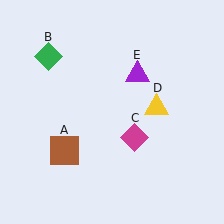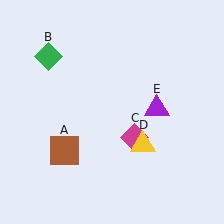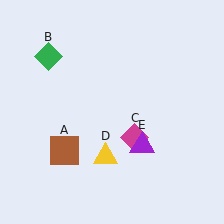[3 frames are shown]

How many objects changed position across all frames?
2 objects changed position: yellow triangle (object D), purple triangle (object E).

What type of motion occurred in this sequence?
The yellow triangle (object D), purple triangle (object E) rotated clockwise around the center of the scene.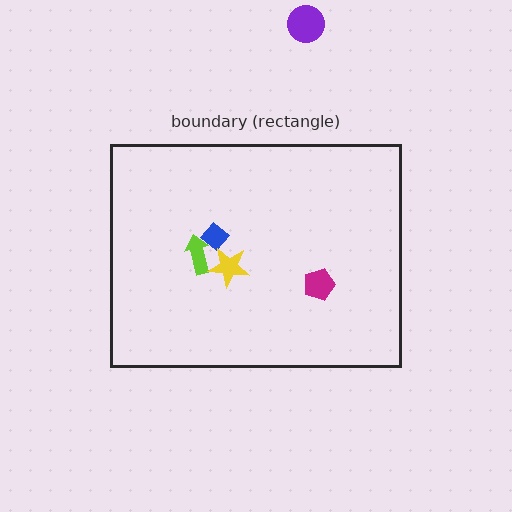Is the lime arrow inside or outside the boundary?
Inside.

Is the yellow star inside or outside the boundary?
Inside.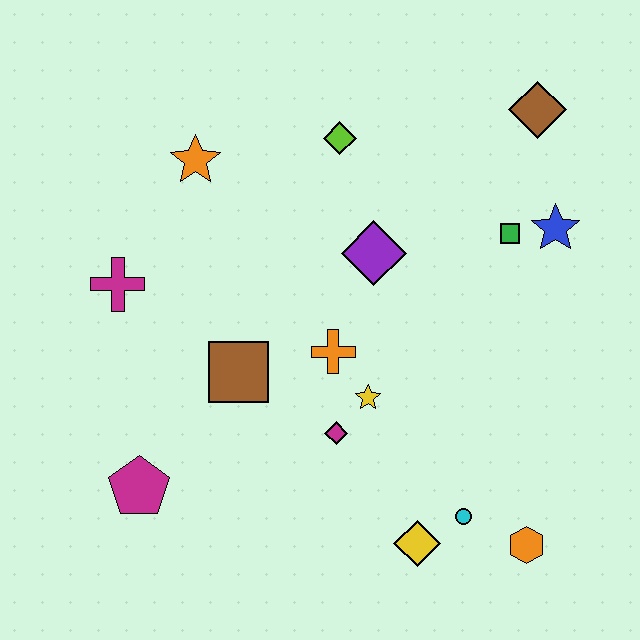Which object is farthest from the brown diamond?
The magenta pentagon is farthest from the brown diamond.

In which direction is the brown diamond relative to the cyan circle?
The brown diamond is above the cyan circle.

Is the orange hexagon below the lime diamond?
Yes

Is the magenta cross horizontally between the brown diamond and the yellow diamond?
No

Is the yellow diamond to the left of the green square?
Yes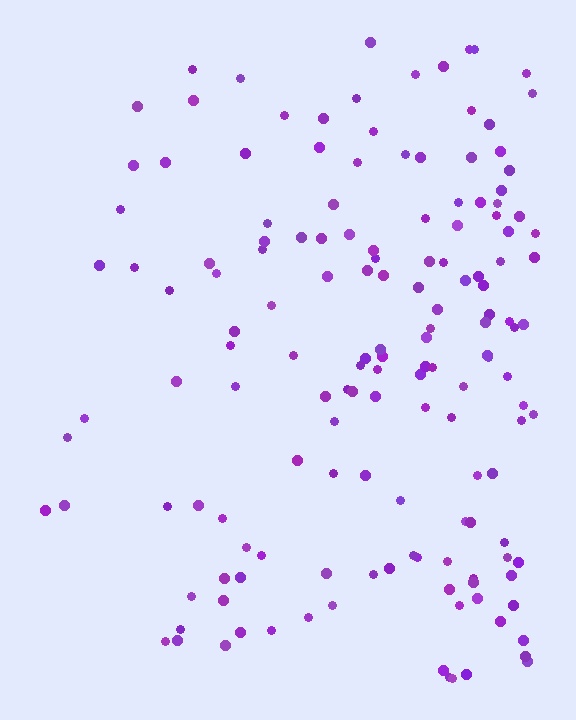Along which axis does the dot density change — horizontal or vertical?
Horizontal.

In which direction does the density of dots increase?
From left to right, with the right side densest.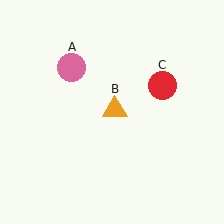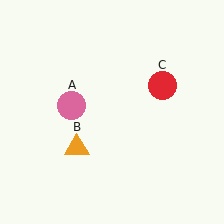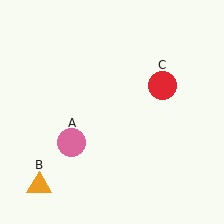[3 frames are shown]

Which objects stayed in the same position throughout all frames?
Red circle (object C) remained stationary.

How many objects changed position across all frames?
2 objects changed position: pink circle (object A), orange triangle (object B).